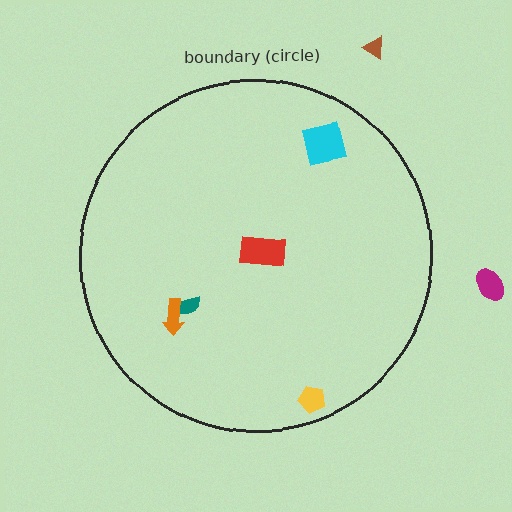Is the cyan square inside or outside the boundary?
Inside.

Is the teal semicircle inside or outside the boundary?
Inside.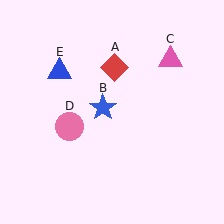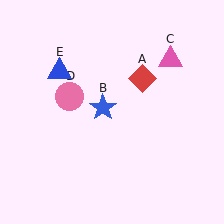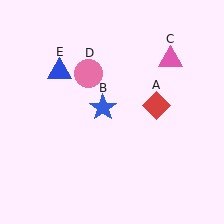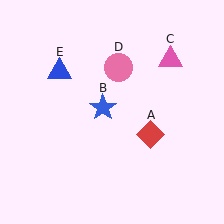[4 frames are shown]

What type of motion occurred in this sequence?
The red diamond (object A), pink circle (object D) rotated clockwise around the center of the scene.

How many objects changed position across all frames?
2 objects changed position: red diamond (object A), pink circle (object D).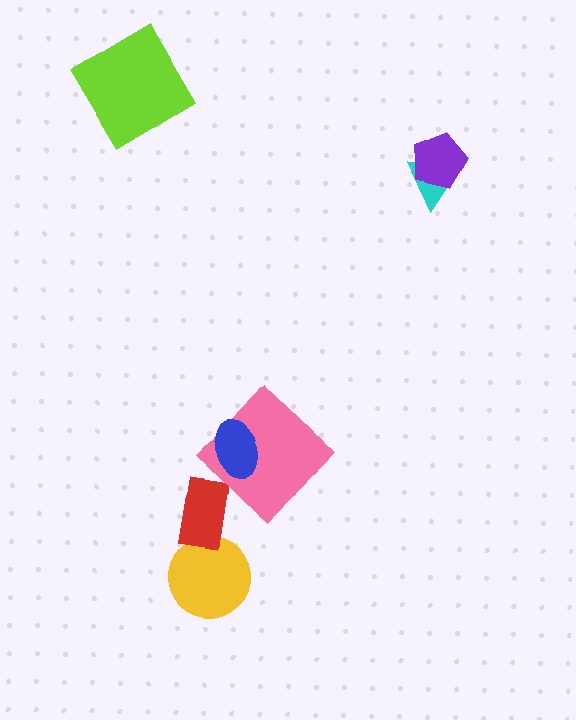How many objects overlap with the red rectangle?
1 object overlaps with the red rectangle.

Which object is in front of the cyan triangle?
The purple pentagon is in front of the cyan triangle.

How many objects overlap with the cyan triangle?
1 object overlaps with the cyan triangle.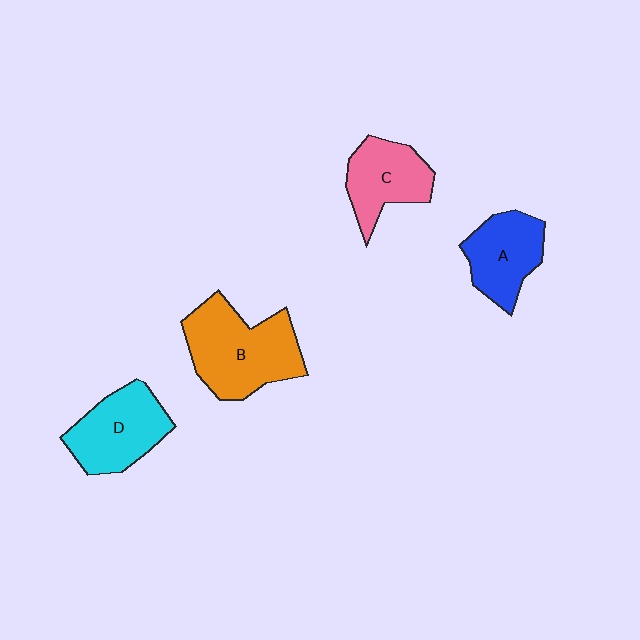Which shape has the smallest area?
Shape C (pink).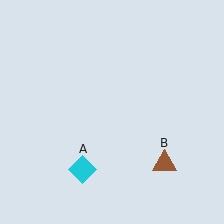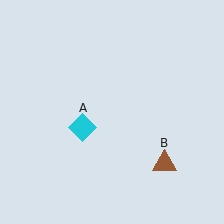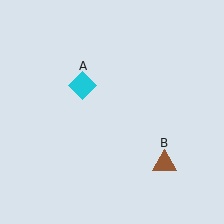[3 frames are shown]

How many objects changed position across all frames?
1 object changed position: cyan diamond (object A).